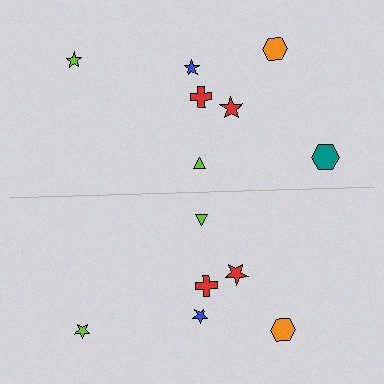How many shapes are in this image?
There are 13 shapes in this image.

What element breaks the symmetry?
A teal hexagon is missing from the bottom side.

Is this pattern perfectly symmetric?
No, the pattern is not perfectly symmetric. A teal hexagon is missing from the bottom side.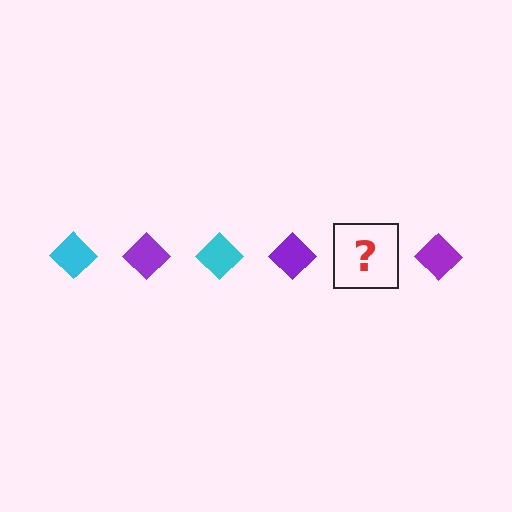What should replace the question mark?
The question mark should be replaced with a cyan diamond.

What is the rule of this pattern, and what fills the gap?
The rule is that the pattern cycles through cyan, purple diamonds. The gap should be filled with a cyan diamond.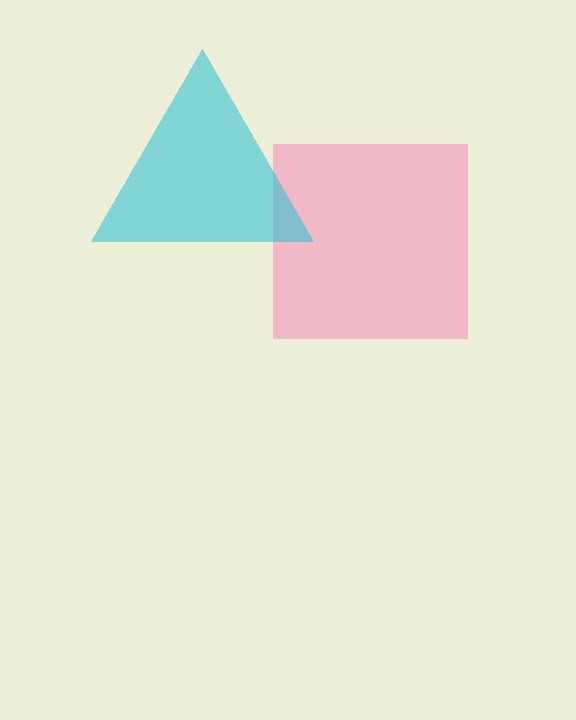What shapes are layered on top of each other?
The layered shapes are: a pink square, a cyan triangle.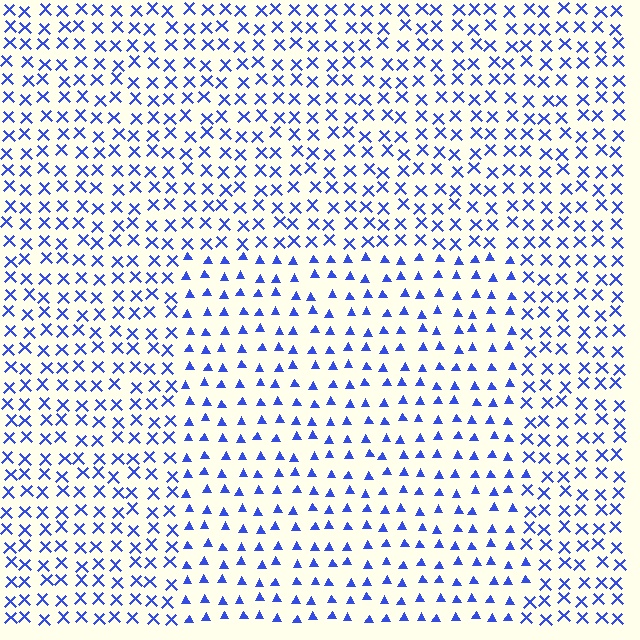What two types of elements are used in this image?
The image uses triangles inside the rectangle region and X marks outside it.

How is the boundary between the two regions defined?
The boundary is defined by a change in element shape: triangles inside vs. X marks outside. All elements share the same color and spacing.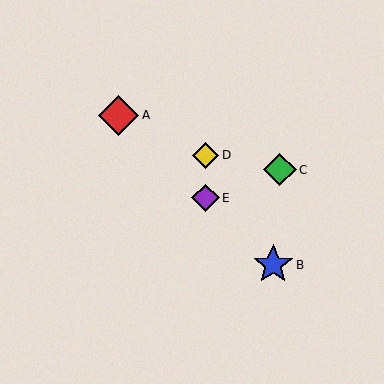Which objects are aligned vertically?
Objects D, E are aligned vertically.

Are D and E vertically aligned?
Yes, both are at x≈205.